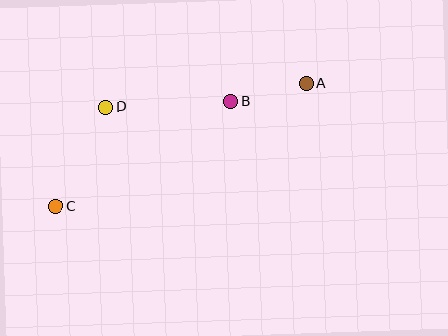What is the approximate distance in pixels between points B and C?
The distance between B and C is approximately 204 pixels.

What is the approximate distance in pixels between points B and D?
The distance between B and D is approximately 125 pixels.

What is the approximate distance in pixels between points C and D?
The distance between C and D is approximately 111 pixels.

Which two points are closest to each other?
Points A and B are closest to each other.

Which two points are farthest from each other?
Points A and C are farthest from each other.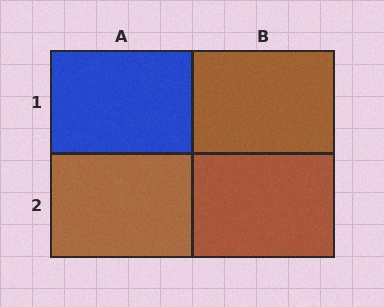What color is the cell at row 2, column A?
Brown.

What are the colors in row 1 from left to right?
Blue, brown.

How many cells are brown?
3 cells are brown.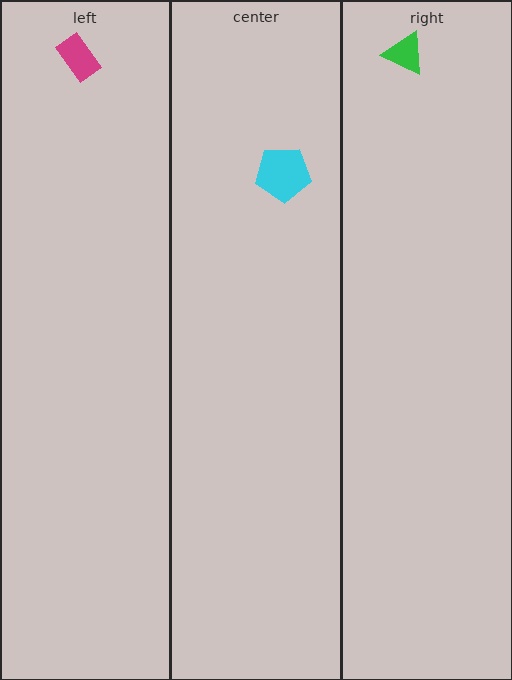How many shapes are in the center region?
1.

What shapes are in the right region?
The green triangle.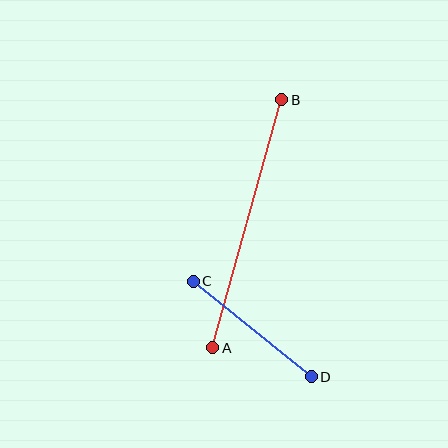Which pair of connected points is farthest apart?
Points A and B are farthest apart.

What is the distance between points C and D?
The distance is approximately 152 pixels.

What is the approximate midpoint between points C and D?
The midpoint is at approximately (252, 329) pixels.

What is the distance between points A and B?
The distance is approximately 257 pixels.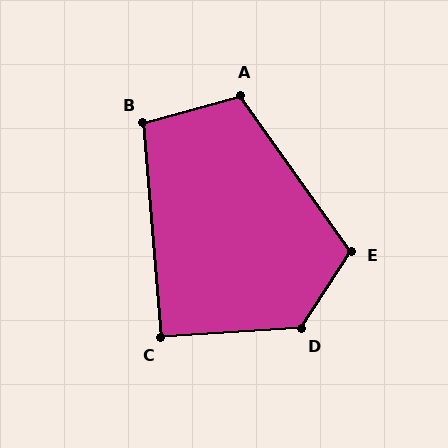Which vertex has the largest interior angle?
D, at approximately 126 degrees.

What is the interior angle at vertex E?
Approximately 112 degrees (obtuse).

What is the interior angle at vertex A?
Approximately 110 degrees (obtuse).